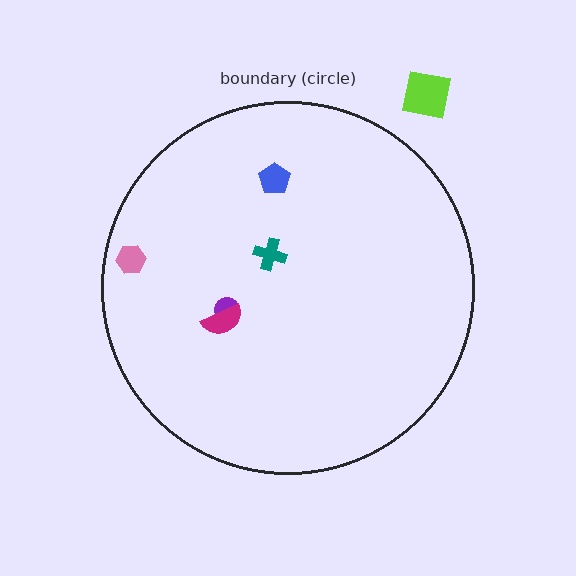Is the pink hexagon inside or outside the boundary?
Inside.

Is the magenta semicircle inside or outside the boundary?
Inside.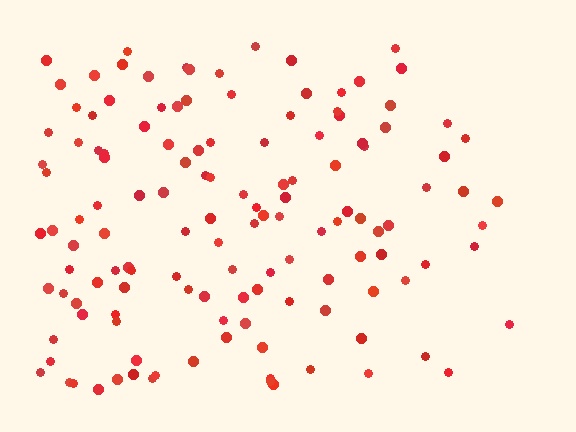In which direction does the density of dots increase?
From right to left, with the left side densest.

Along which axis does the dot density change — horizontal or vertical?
Horizontal.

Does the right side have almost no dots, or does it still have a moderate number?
Still a moderate number, just noticeably fewer than the left.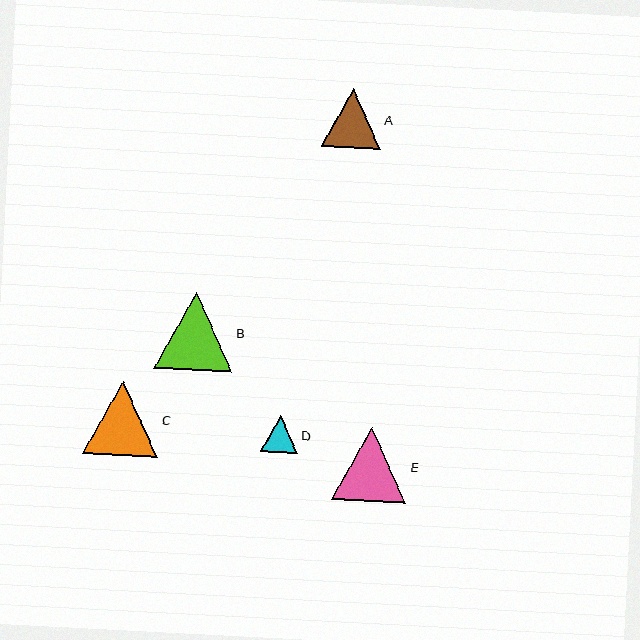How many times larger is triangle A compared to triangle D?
Triangle A is approximately 1.6 times the size of triangle D.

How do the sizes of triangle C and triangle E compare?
Triangle C and triangle E are approximately the same size.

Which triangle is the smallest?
Triangle D is the smallest with a size of approximately 37 pixels.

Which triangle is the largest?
Triangle B is the largest with a size of approximately 77 pixels.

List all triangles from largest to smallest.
From largest to smallest: B, C, E, A, D.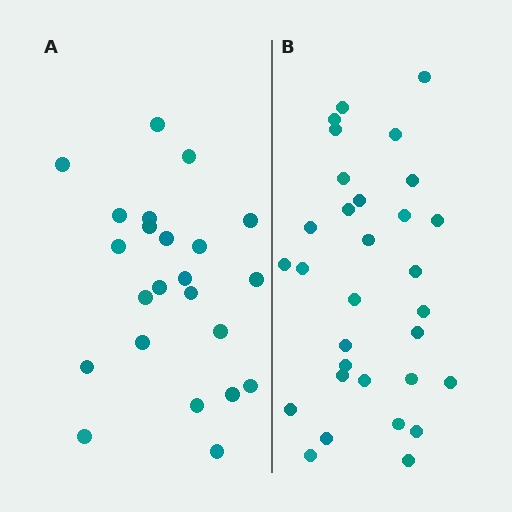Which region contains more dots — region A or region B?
Region B (the right region) has more dots.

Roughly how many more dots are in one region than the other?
Region B has roughly 8 or so more dots than region A.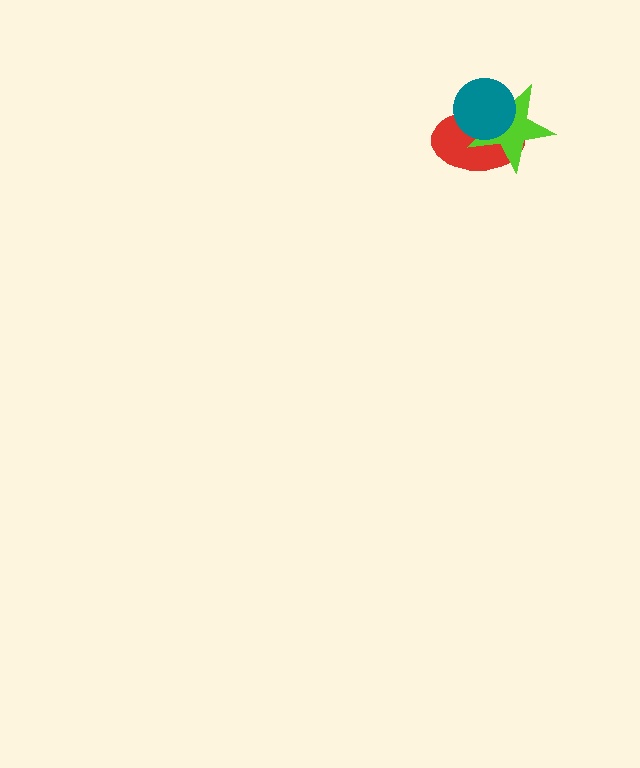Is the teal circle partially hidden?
No, no other shape covers it.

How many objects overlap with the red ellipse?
2 objects overlap with the red ellipse.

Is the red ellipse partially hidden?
Yes, it is partially covered by another shape.